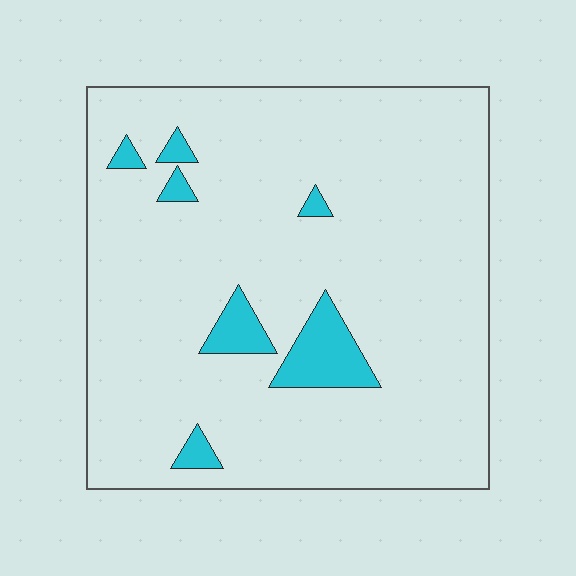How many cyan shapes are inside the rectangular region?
7.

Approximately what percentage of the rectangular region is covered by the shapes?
Approximately 10%.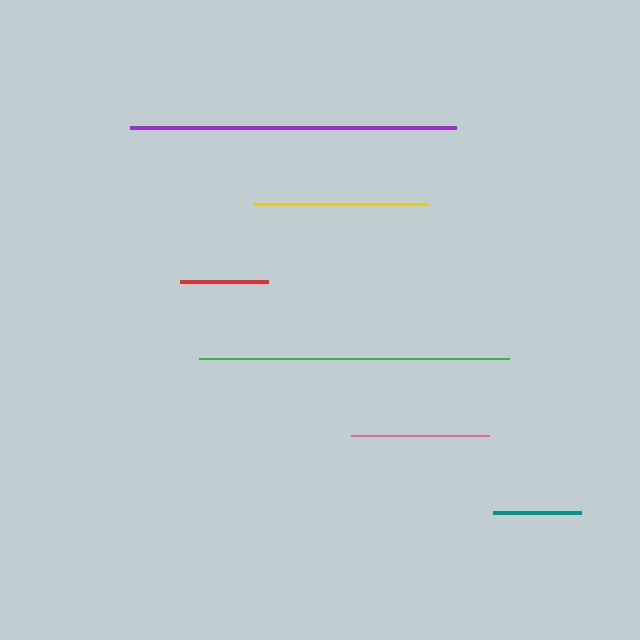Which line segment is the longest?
The purple line is the longest at approximately 326 pixels.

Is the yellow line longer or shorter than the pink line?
The yellow line is longer than the pink line.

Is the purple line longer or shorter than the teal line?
The purple line is longer than the teal line.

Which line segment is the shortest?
The teal line is the shortest at approximately 88 pixels.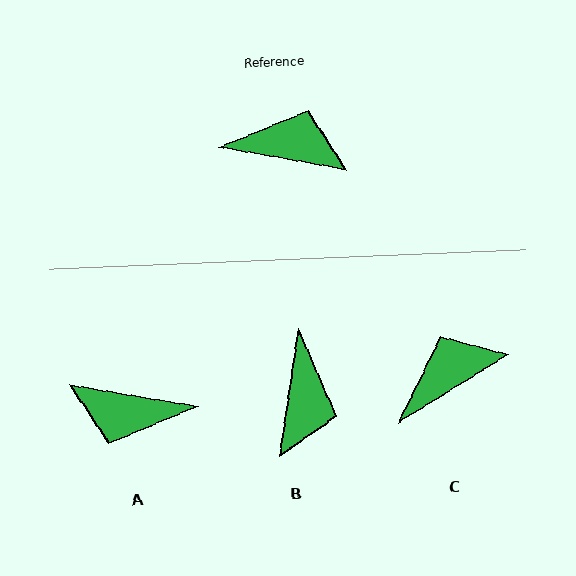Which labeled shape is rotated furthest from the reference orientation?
A, about 179 degrees away.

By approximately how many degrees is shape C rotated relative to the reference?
Approximately 42 degrees counter-clockwise.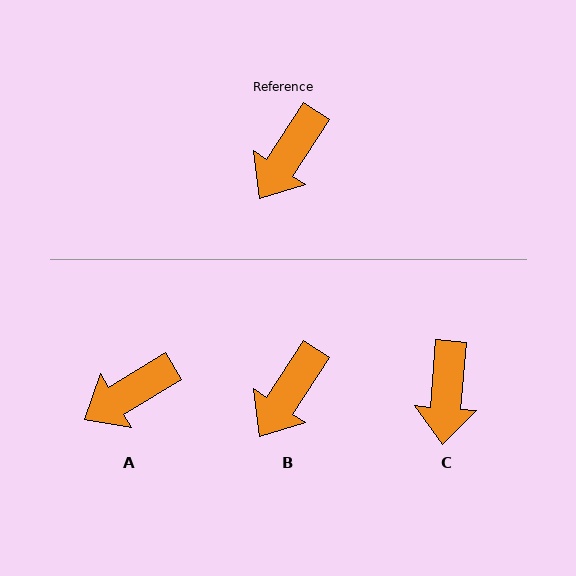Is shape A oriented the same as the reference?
No, it is off by about 26 degrees.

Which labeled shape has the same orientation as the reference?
B.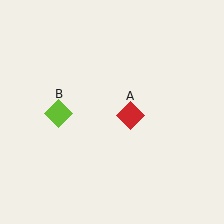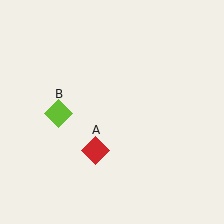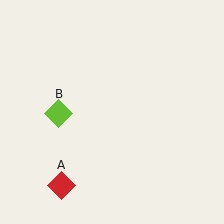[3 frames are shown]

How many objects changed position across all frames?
1 object changed position: red diamond (object A).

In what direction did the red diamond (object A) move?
The red diamond (object A) moved down and to the left.